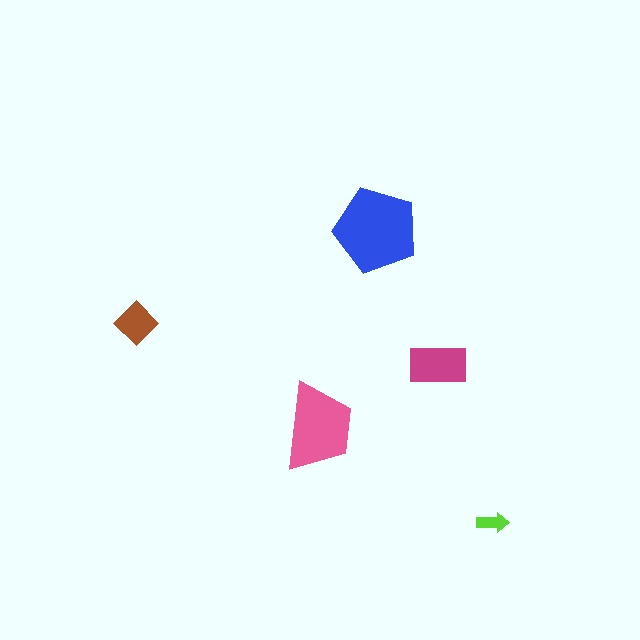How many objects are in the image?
There are 5 objects in the image.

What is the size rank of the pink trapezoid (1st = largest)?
2nd.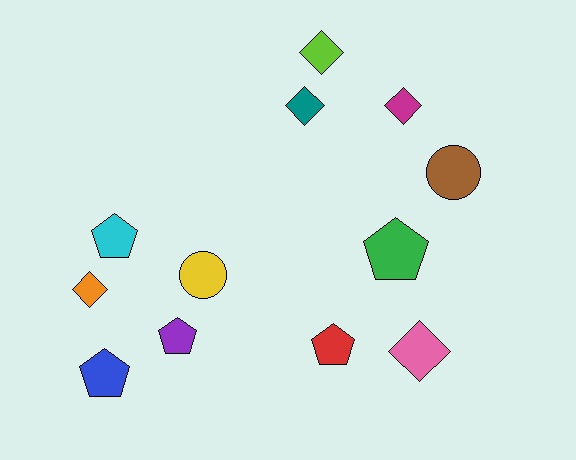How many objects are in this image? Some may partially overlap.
There are 12 objects.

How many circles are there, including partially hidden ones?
There are 2 circles.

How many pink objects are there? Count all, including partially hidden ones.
There is 1 pink object.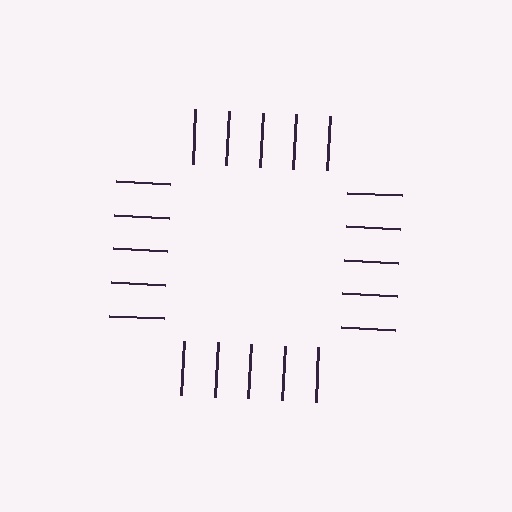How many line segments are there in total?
20 — 5 along each of the 4 edges.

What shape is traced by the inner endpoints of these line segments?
An illusory square — the line segments terminate on its edges but no continuous stroke is drawn.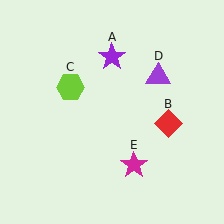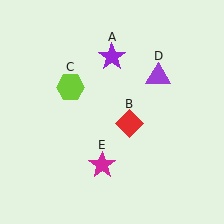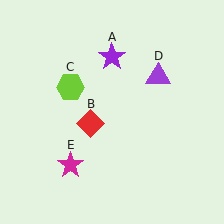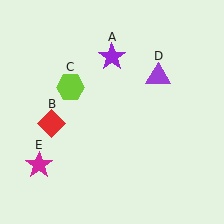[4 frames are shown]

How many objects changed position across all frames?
2 objects changed position: red diamond (object B), magenta star (object E).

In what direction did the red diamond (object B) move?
The red diamond (object B) moved left.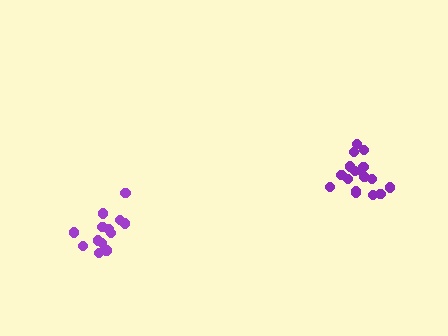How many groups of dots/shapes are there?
There are 2 groups.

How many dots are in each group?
Group 1: 14 dots, Group 2: 17 dots (31 total).